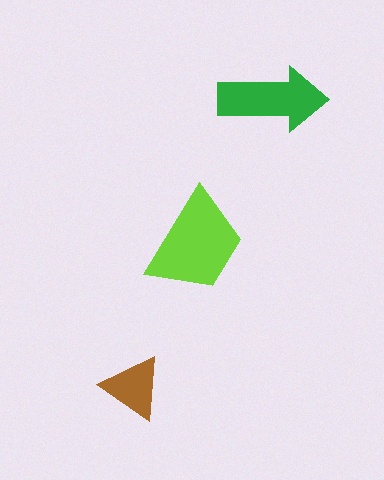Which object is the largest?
The lime trapezoid.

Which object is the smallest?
The brown triangle.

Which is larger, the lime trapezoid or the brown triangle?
The lime trapezoid.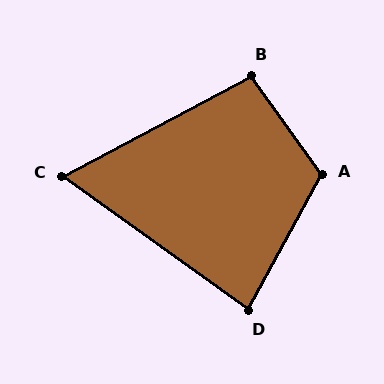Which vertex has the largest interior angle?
A, at approximately 116 degrees.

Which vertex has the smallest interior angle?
C, at approximately 64 degrees.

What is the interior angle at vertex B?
Approximately 97 degrees (obtuse).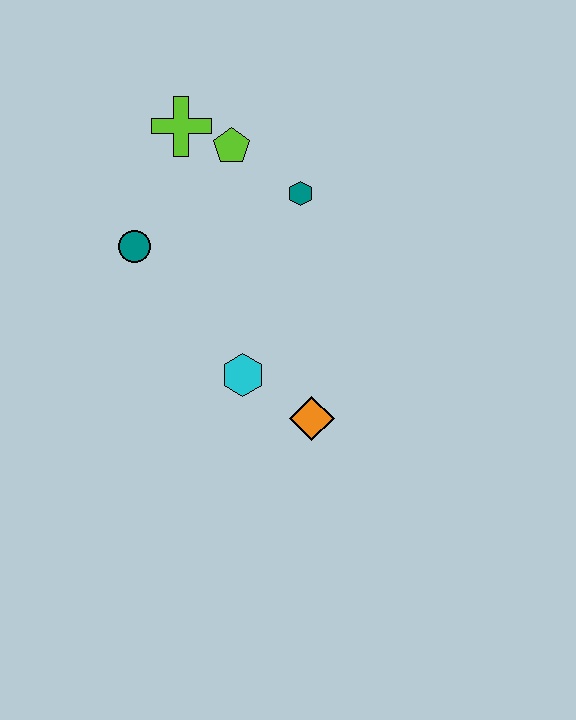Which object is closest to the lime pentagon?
The lime cross is closest to the lime pentagon.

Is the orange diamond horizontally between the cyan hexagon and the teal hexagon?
No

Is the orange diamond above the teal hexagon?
No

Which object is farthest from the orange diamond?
The lime cross is farthest from the orange diamond.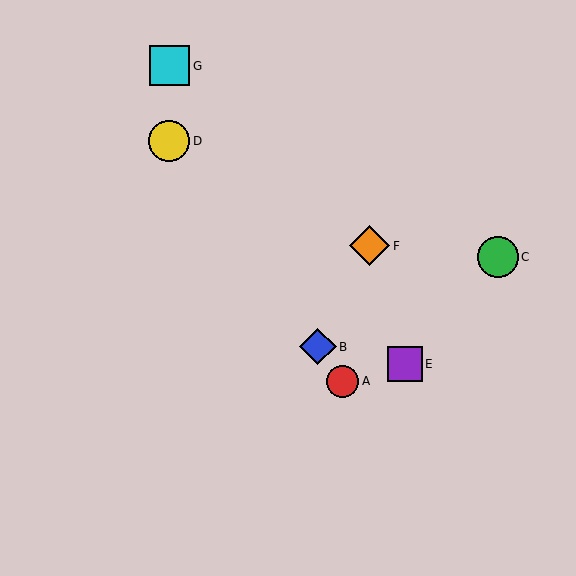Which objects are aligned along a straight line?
Objects A, B, D are aligned along a straight line.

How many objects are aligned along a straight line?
3 objects (A, B, D) are aligned along a straight line.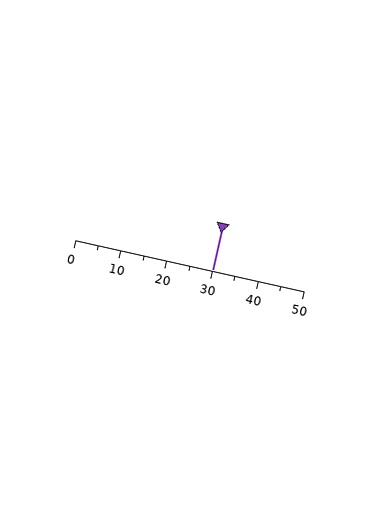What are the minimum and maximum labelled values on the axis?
The axis runs from 0 to 50.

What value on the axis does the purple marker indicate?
The marker indicates approximately 30.